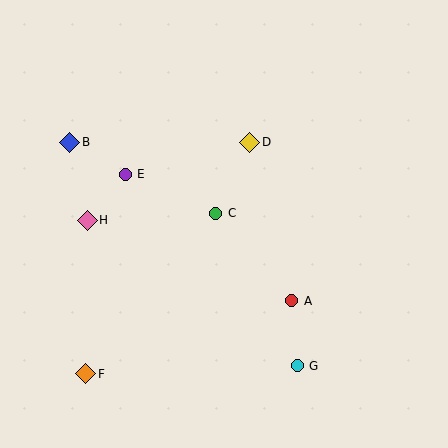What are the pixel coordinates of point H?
Point H is at (87, 220).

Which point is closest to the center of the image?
Point C at (216, 213) is closest to the center.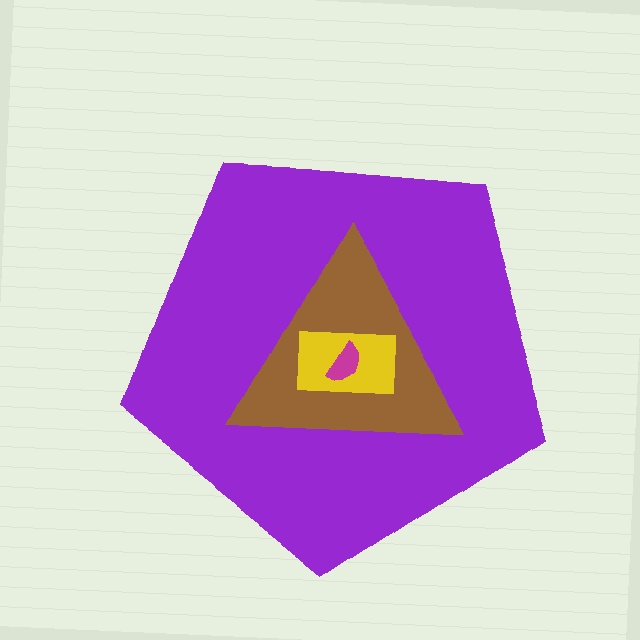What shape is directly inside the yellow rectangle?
The magenta semicircle.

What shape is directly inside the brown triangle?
The yellow rectangle.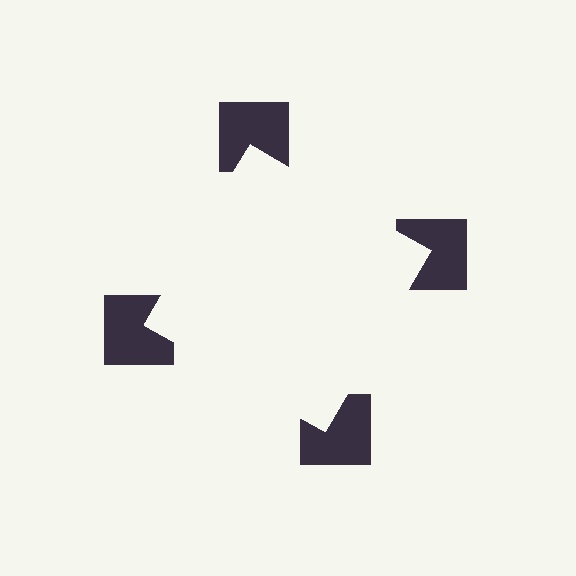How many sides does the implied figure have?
4 sides.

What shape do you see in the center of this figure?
An illusory square — its edges are inferred from the aligned wedge cuts in the notched squares, not physically drawn.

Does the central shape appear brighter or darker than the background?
It typically appears slightly brighter than the background, even though no actual brightness change is drawn.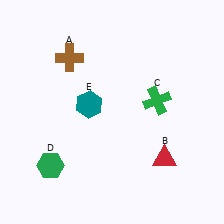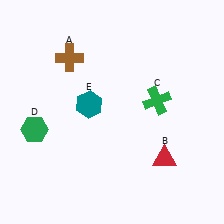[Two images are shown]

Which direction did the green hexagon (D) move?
The green hexagon (D) moved up.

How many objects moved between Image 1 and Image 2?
1 object moved between the two images.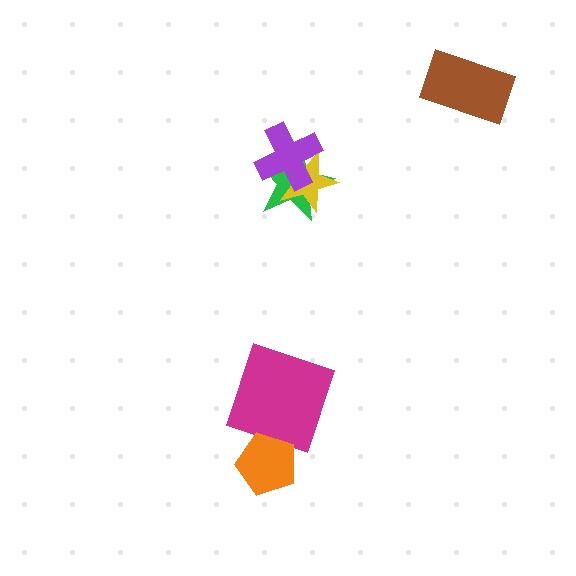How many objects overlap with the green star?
2 objects overlap with the green star.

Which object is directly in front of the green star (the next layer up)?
The yellow star is directly in front of the green star.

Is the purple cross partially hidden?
No, no other shape covers it.